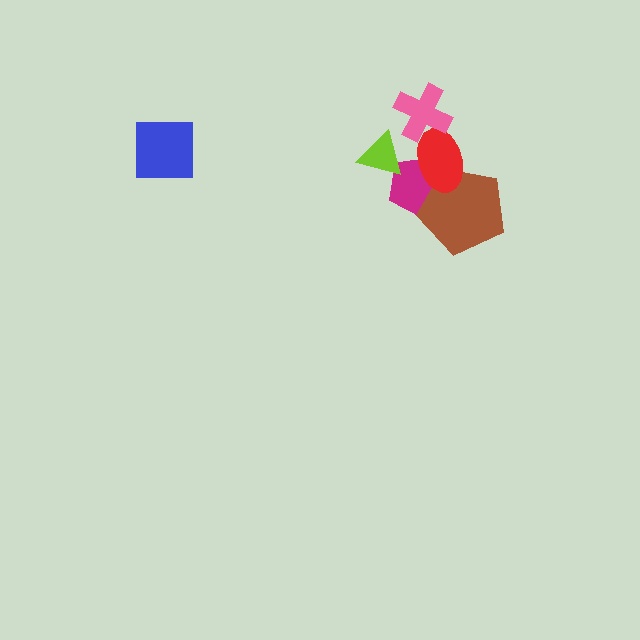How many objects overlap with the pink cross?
1 object overlaps with the pink cross.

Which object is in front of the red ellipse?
The pink cross is in front of the red ellipse.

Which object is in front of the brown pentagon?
The red ellipse is in front of the brown pentagon.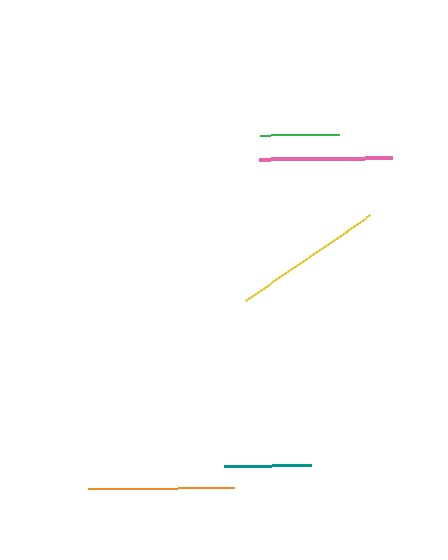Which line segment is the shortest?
The green line is the shortest at approximately 79 pixels.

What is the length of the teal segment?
The teal segment is approximately 87 pixels long.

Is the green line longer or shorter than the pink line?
The pink line is longer than the green line.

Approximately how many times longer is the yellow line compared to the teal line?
The yellow line is approximately 1.7 times the length of the teal line.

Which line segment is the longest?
The yellow line is the longest at approximately 151 pixels.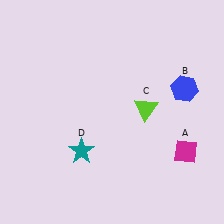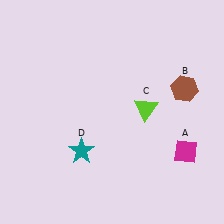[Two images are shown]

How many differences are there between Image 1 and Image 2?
There is 1 difference between the two images.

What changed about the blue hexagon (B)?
In Image 1, B is blue. In Image 2, it changed to brown.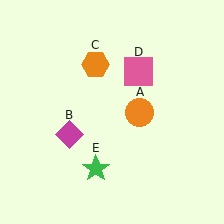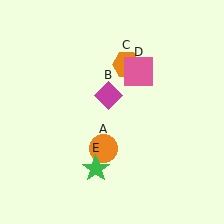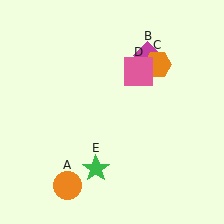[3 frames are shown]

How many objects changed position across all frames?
3 objects changed position: orange circle (object A), magenta diamond (object B), orange hexagon (object C).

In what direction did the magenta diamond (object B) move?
The magenta diamond (object B) moved up and to the right.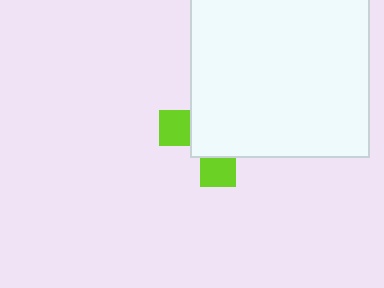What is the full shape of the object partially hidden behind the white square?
The partially hidden object is a lime cross.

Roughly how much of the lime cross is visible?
A small part of it is visible (roughly 30%).